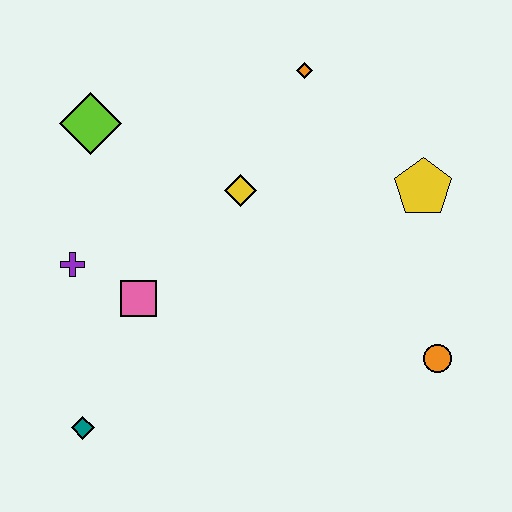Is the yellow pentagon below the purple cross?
No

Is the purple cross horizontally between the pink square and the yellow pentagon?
No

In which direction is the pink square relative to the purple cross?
The pink square is to the right of the purple cross.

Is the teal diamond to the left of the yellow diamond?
Yes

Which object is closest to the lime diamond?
The purple cross is closest to the lime diamond.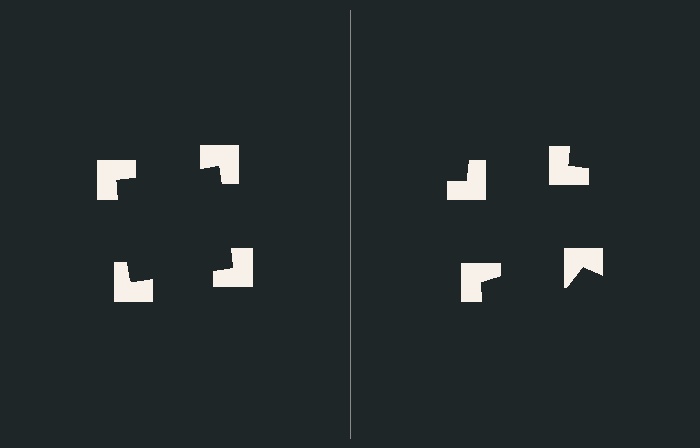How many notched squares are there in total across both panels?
8 — 4 on each side.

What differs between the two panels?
The notched squares are positioned identically on both sides; only the wedge orientations differ. On the left they align to a square; on the right they are misaligned.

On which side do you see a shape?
An illusory square appears on the left side. On the right side the wedge cuts are rotated, so no coherent shape forms.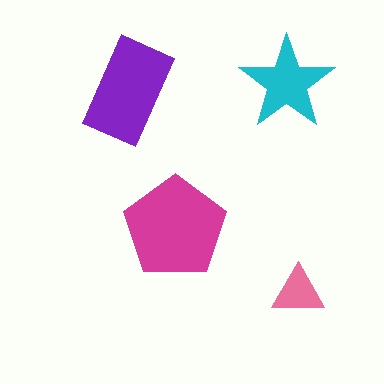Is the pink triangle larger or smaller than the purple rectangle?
Smaller.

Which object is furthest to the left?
The purple rectangle is leftmost.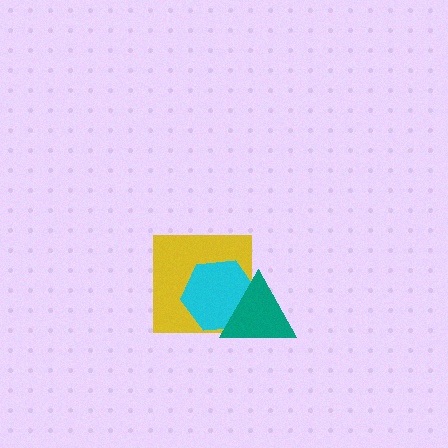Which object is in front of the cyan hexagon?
The teal triangle is in front of the cyan hexagon.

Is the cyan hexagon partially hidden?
Yes, it is partially covered by another shape.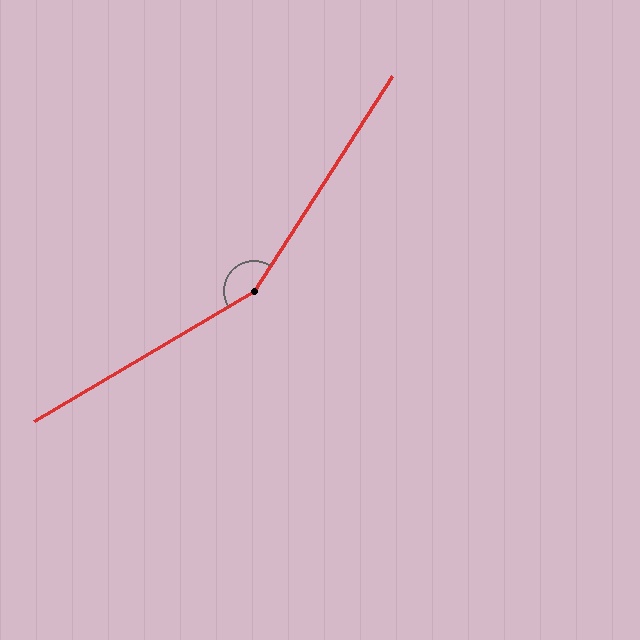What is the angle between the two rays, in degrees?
Approximately 153 degrees.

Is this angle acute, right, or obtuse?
It is obtuse.